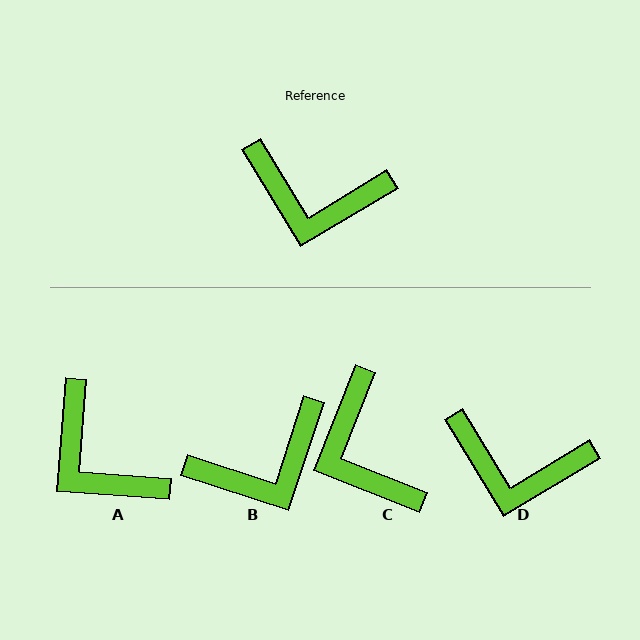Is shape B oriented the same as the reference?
No, it is off by about 41 degrees.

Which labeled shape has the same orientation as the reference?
D.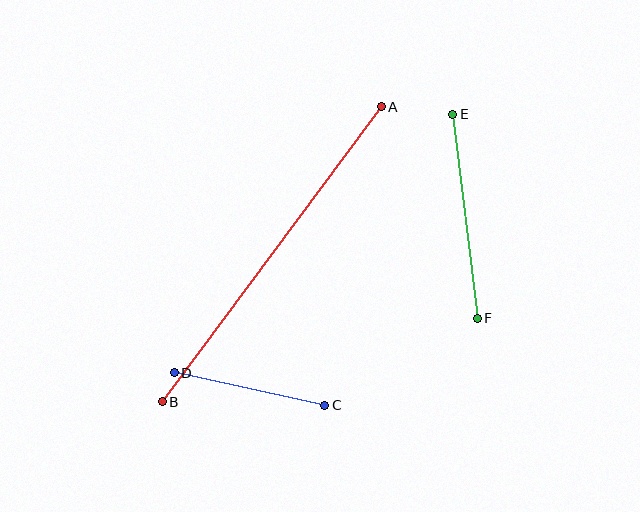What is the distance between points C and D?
The distance is approximately 154 pixels.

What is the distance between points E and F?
The distance is approximately 205 pixels.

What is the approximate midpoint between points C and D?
The midpoint is at approximately (250, 389) pixels.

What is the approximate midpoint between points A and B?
The midpoint is at approximately (272, 254) pixels.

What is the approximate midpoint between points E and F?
The midpoint is at approximately (465, 216) pixels.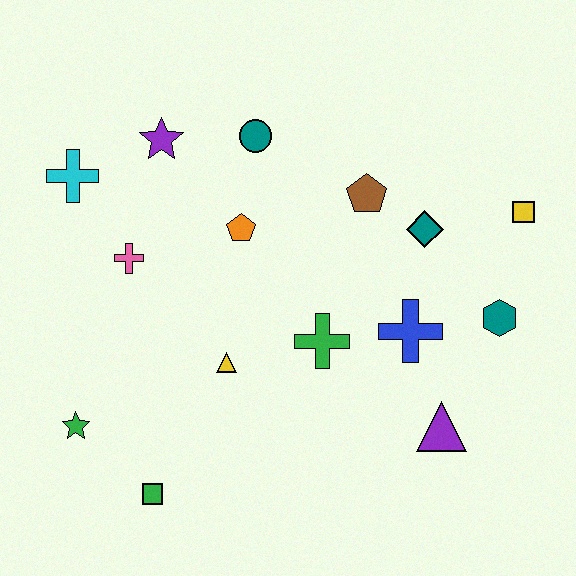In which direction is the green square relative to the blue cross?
The green square is to the left of the blue cross.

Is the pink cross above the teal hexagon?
Yes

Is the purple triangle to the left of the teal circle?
No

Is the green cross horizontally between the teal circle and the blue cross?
Yes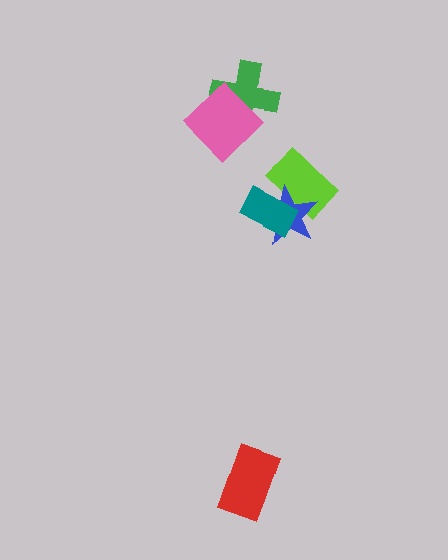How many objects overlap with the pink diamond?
1 object overlaps with the pink diamond.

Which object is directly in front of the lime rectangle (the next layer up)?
The blue star is directly in front of the lime rectangle.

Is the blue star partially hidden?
Yes, it is partially covered by another shape.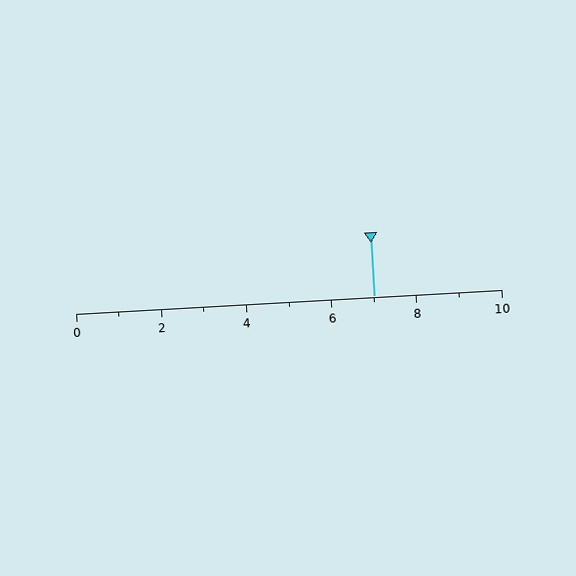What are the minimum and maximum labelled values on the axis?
The axis runs from 0 to 10.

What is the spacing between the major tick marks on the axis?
The major ticks are spaced 2 apart.